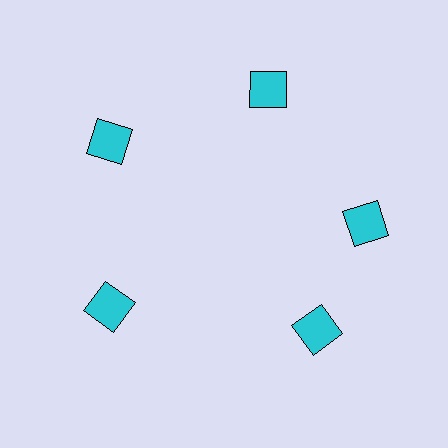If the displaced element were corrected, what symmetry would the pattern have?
It would have 5-fold rotational symmetry — the pattern would map onto itself every 72 degrees.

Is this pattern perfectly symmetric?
No. The 5 cyan squares are arranged in a ring, but one element near the 5 o'clock position is rotated out of alignment along the ring, breaking the 5-fold rotational symmetry.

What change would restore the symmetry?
The symmetry would be restored by rotating it back into even spacing with its neighbors so that all 5 squares sit at equal angles and equal distance from the center.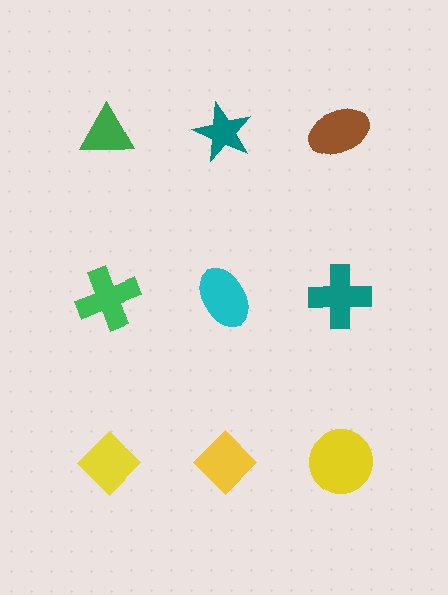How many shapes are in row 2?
3 shapes.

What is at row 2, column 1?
A green cross.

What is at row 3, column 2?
A yellow diamond.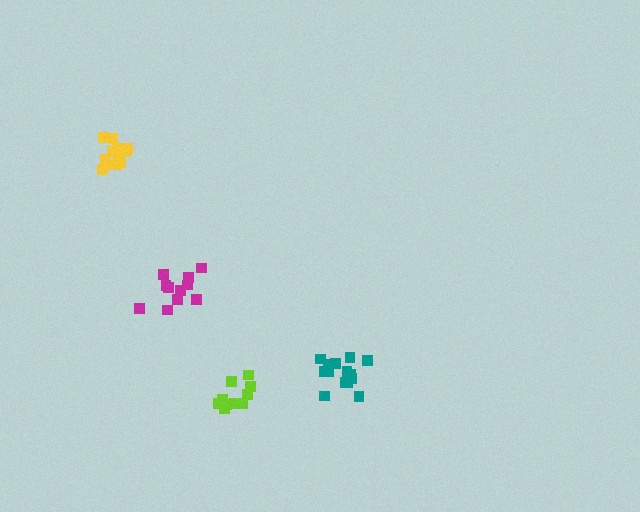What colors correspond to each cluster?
The clusters are colored: teal, lime, magenta, yellow.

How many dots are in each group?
Group 1: 14 dots, Group 2: 11 dots, Group 3: 11 dots, Group 4: 12 dots (48 total).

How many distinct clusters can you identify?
There are 4 distinct clusters.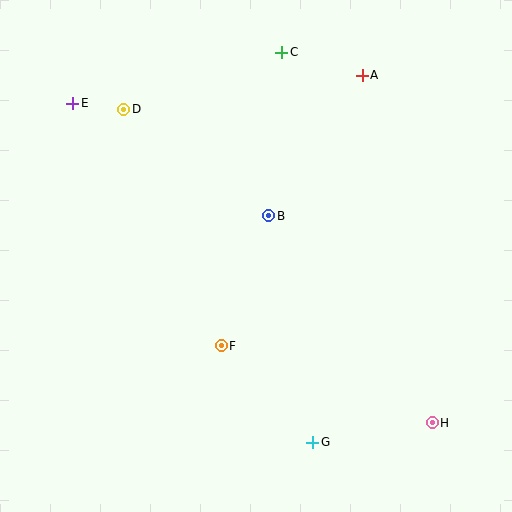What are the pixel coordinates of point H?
Point H is at (432, 423).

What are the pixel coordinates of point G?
Point G is at (313, 442).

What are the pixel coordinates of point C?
Point C is at (282, 52).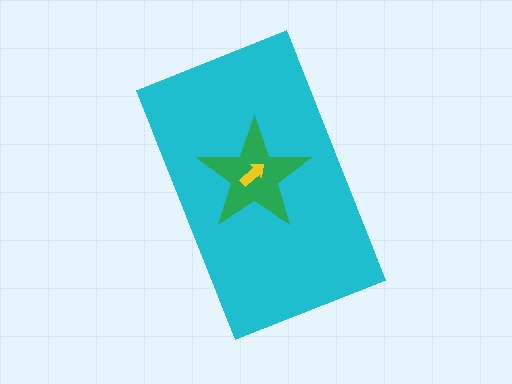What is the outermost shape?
The cyan rectangle.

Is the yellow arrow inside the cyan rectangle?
Yes.